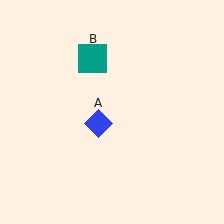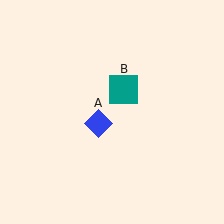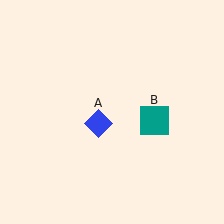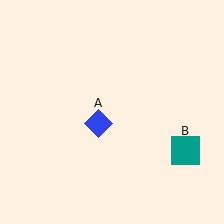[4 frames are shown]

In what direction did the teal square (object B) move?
The teal square (object B) moved down and to the right.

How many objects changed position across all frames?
1 object changed position: teal square (object B).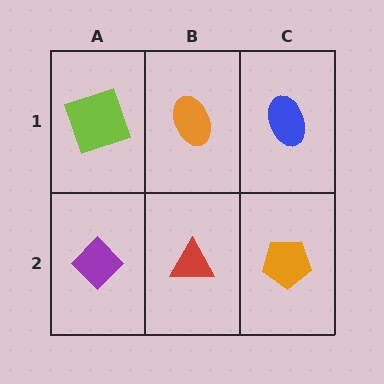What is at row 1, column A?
A lime square.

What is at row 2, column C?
An orange pentagon.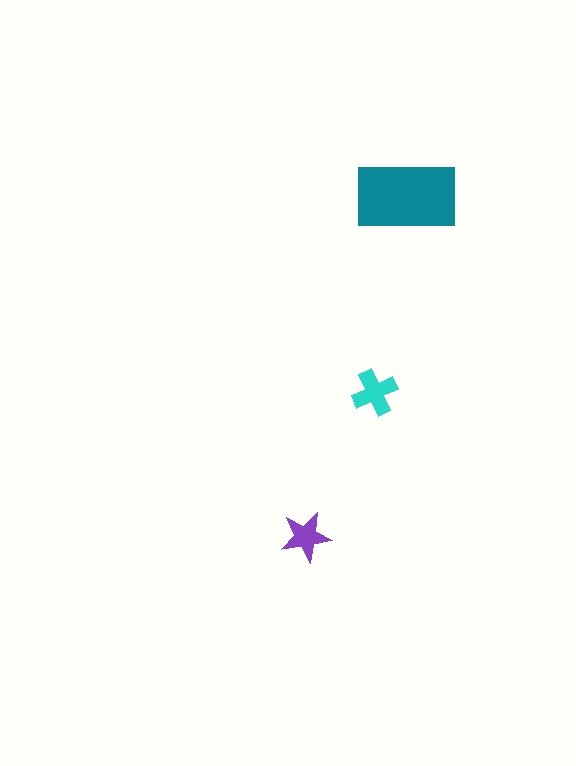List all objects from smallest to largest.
The purple star, the cyan cross, the teal rectangle.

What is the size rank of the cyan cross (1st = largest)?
2nd.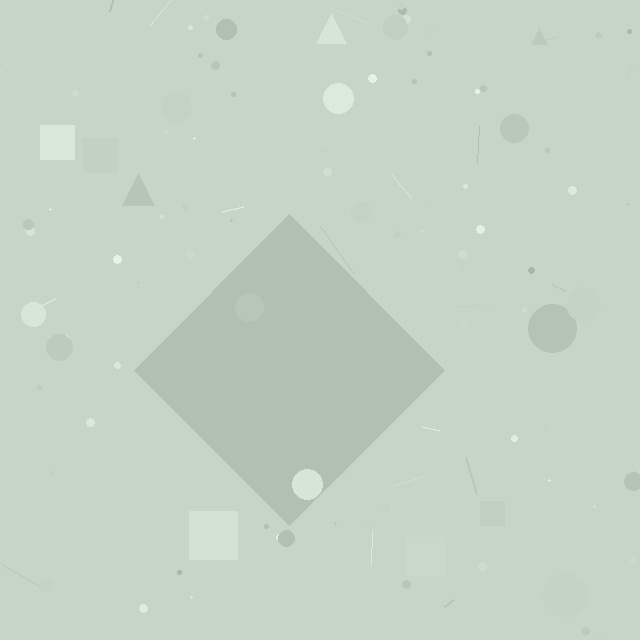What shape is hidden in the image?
A diamond is hidden in the image.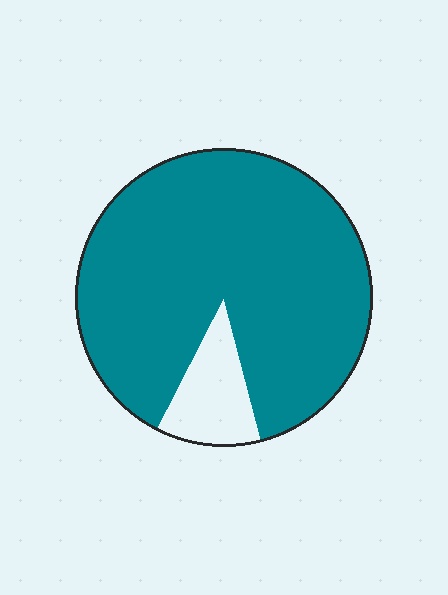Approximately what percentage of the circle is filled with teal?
Approximately 90%.